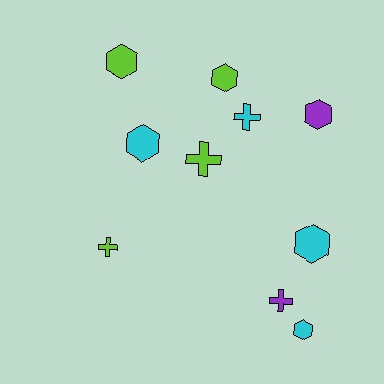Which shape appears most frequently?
Hexagon, with 6 objects.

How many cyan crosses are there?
There is 1 cyan cross.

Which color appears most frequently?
Cyan, with 4 objects.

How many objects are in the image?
There are 10 objects.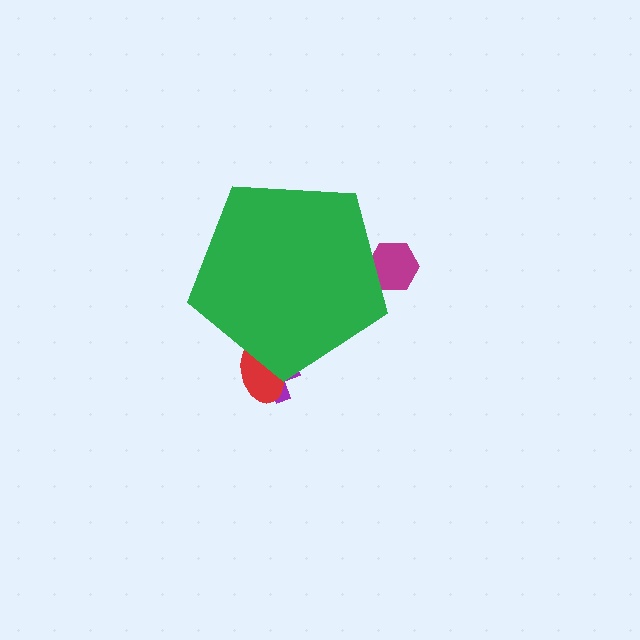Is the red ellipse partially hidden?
Yes, the red ellipse is partially hidden behind the green pentagon.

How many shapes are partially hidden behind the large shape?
3 shapes are partially hidden.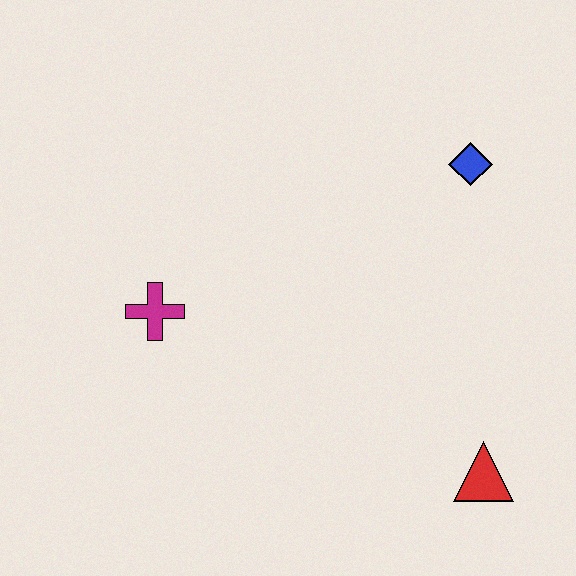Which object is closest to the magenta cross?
The blue diamond is closest to the magenta cross.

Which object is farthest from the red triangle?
The magenta cross is farthest from the red triangle.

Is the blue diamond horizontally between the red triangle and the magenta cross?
Yes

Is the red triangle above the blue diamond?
No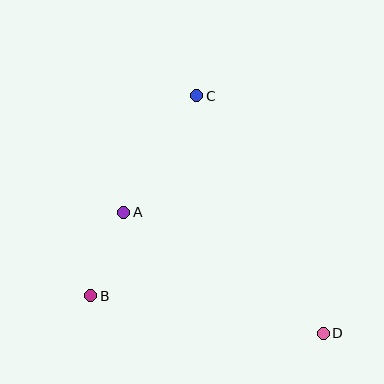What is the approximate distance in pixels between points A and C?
The distance between A and C is approximately 137 pixels.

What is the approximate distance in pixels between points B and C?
The distance between B and C is approximately 226 pixels.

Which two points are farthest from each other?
Points C and D are farthest from each other.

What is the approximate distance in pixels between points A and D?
The distance between A and D is approximately 234 pixels.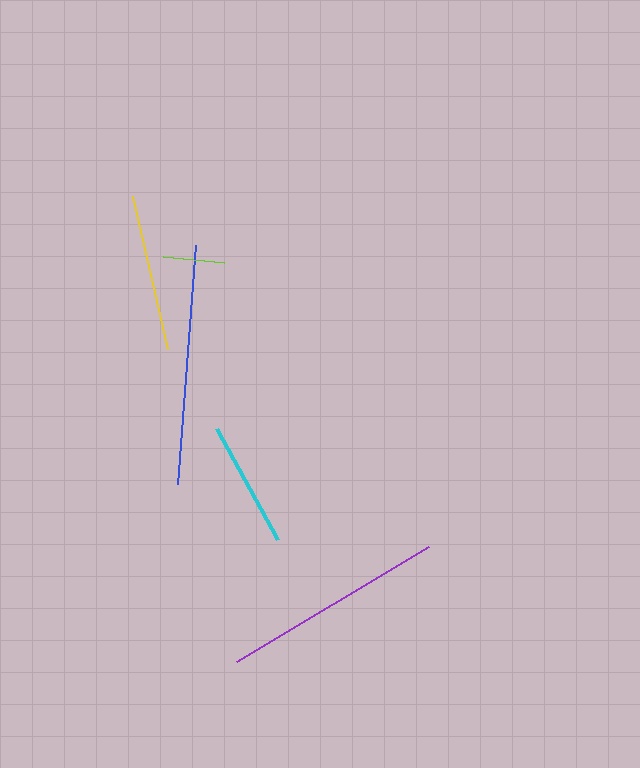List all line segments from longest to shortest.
From longest to shortest: blue, purple, yellow, cyan, lime.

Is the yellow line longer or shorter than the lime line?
The yellow line is longer than the lime line.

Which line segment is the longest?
The blue line is the longest at approximately 239 pixels.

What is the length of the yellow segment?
The yellow segment is approximately 157 pixels long.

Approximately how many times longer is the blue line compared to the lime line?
The blue line is approximately 3.9 times the length of the lime line.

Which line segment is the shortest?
The lime line is the shortest at approximately 61 pixels.